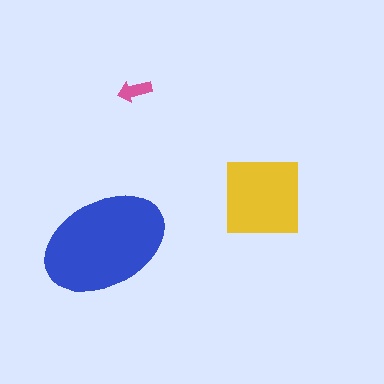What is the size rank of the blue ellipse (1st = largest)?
1st.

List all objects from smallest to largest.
The pink arrow, the yellow square, the blue ellipse.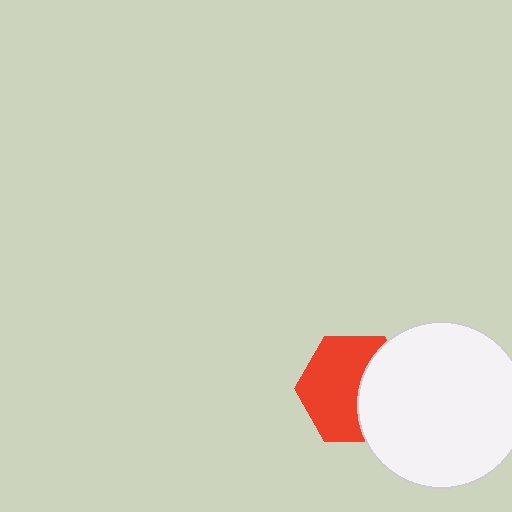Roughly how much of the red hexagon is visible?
About half of it is visible (roughly 61%).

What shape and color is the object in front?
The object in front is a white circle.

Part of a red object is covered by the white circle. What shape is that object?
It is a hexagon.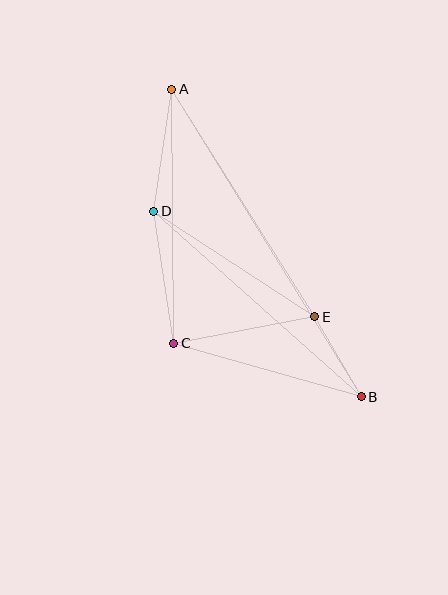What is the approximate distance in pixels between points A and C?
The distance between A and C is approximately 254 pixels.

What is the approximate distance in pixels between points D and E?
The distance between D and E is approximately 193 pixels.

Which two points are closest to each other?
Points B and E are closest to each other.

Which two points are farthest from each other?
Points A and B are farthest from each other.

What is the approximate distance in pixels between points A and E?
The distance between A and E is approximately 269 pixels.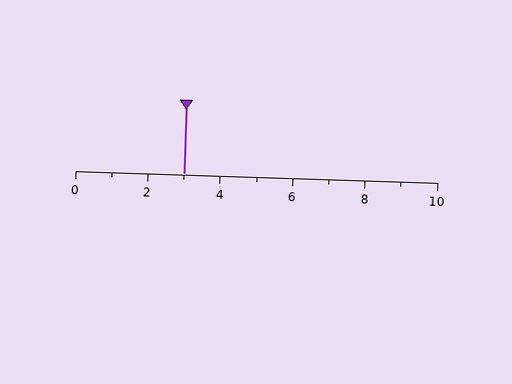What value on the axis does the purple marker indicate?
The marker indicates approximately 3.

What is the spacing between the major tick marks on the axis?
The major ticks are spaced 2 apart.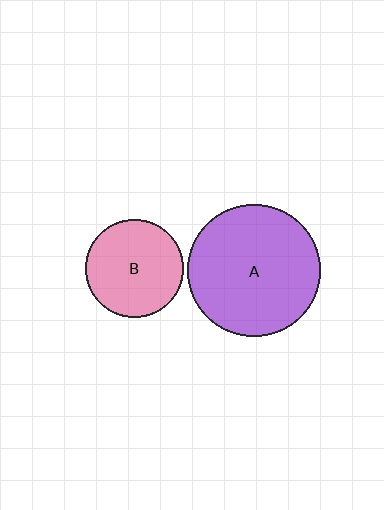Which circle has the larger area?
Circle A (purple).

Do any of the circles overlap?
No, none of the circles overlap.